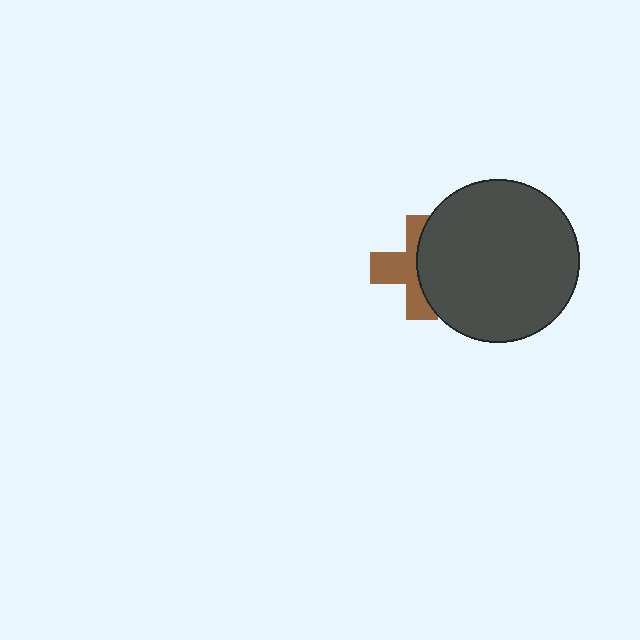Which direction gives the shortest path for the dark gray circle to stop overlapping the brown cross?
Moving right gives the shortest separation.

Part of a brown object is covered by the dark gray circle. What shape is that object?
It is a cross.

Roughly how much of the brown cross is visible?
About half of it is visible (roughly 51%).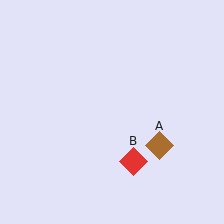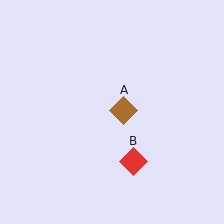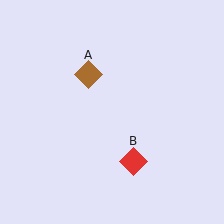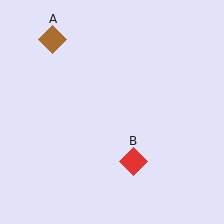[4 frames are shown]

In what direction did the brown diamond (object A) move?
The brown diamond (object A) moved up and to the left.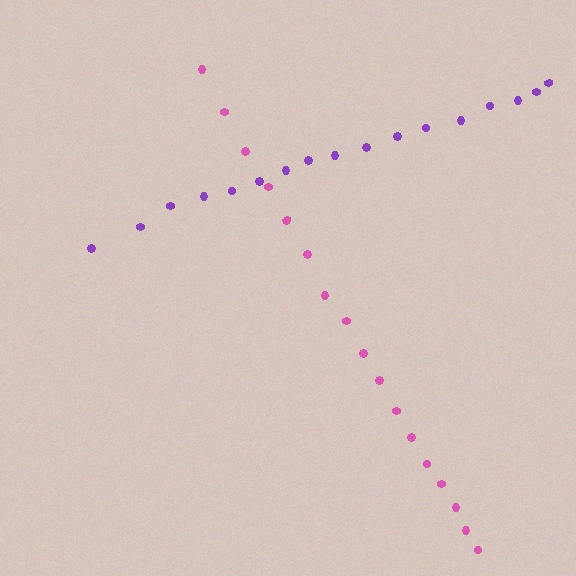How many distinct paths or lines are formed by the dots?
There are 2 distinct paths.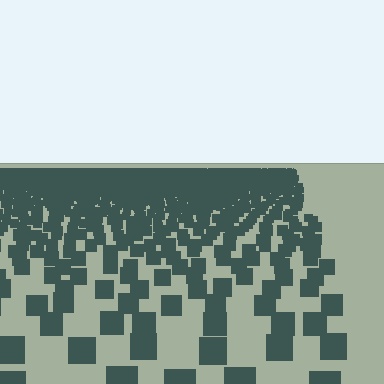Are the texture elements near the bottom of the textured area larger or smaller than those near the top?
Larger. Near the bottom, elements are closer to the viewer and appear at a bigger on-screen size.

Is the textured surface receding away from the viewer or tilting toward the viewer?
The surface is receding away from the viewer. Texture elements get smaller and denser toward the top.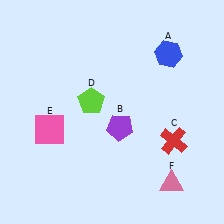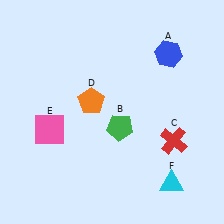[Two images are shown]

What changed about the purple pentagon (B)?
In Image 1, B is purple. In Image 2, it changed to green.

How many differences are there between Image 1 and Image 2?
There are 3 differences between the two images.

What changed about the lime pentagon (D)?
In Image 1, D is lime. In Image 2, it changed to orange.